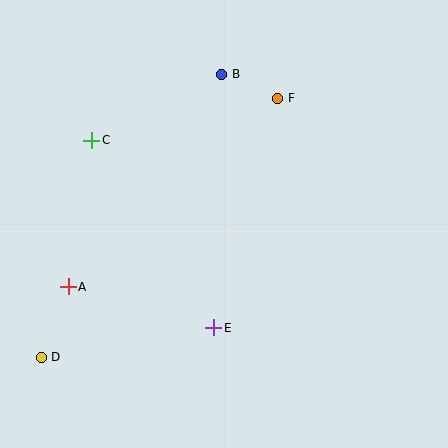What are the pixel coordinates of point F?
Point F is at (278, 98).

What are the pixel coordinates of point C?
Point C is at (92, 140).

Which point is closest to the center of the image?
Point E at (214, 328) is closest to the center.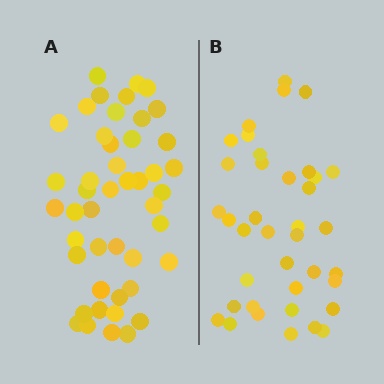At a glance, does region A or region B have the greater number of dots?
Region A (the left region) has more dots.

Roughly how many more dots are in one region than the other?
Region A has roughly 8 or so more dots than region B.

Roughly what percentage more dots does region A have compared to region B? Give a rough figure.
About 20% more.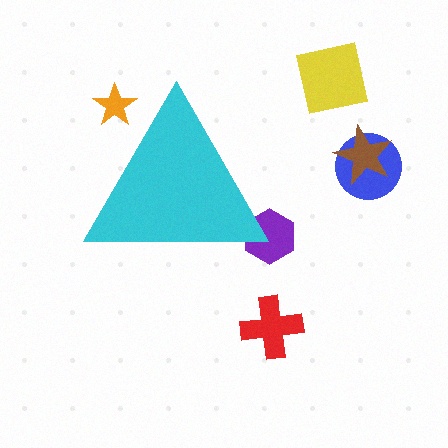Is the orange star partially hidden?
Yes, the orange star is partially hidden behind the cyan triangle.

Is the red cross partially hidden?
No, the red cross is fully visible.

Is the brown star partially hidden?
No, the brown star is fully visible.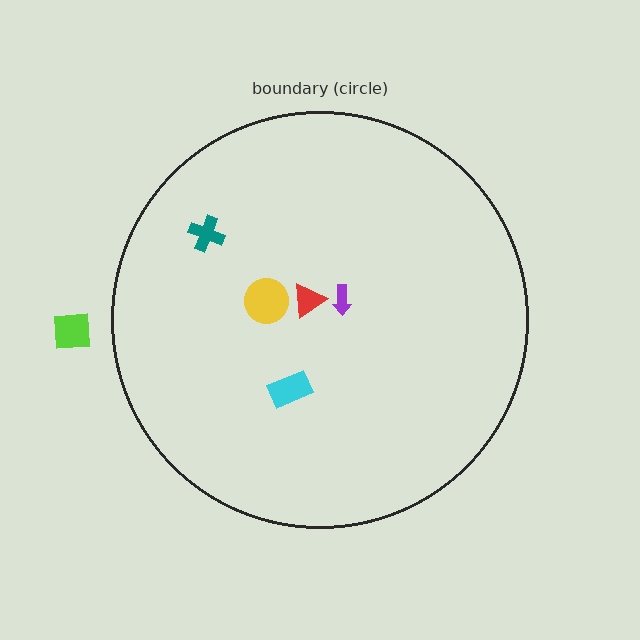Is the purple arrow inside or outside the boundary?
Inside.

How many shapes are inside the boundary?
5 inside, 1 outside.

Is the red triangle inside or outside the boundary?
Inside.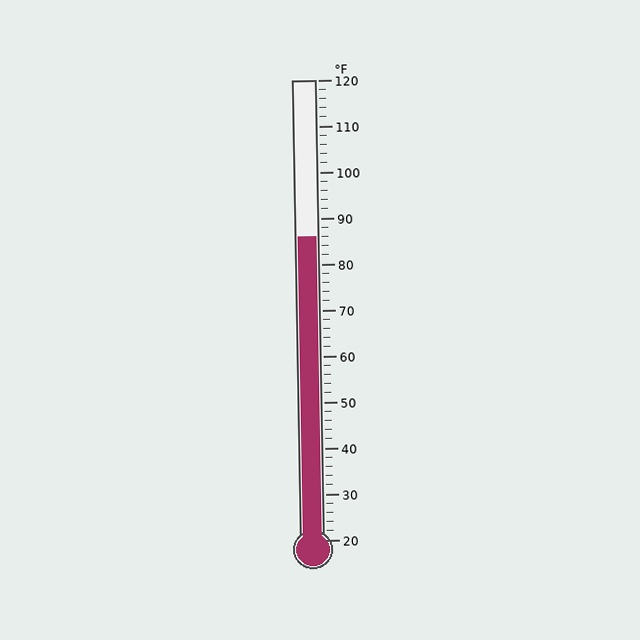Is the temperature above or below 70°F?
The temperature is above 70°F.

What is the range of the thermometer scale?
The thermometer scale ranges from 20°F to 120°F.